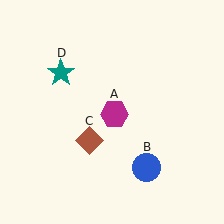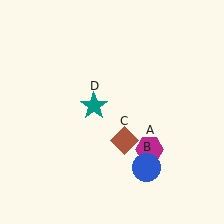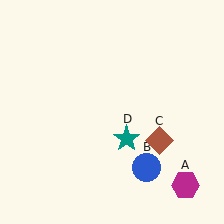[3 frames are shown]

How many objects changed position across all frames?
3 objects changed position: magenta hexagon (object A), brown diamond (object C), teal star (object D).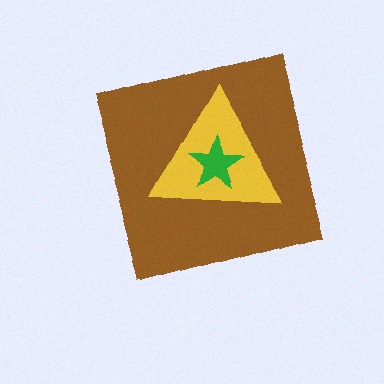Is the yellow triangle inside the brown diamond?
Yes.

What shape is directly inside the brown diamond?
The yellow triangle.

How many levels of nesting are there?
3.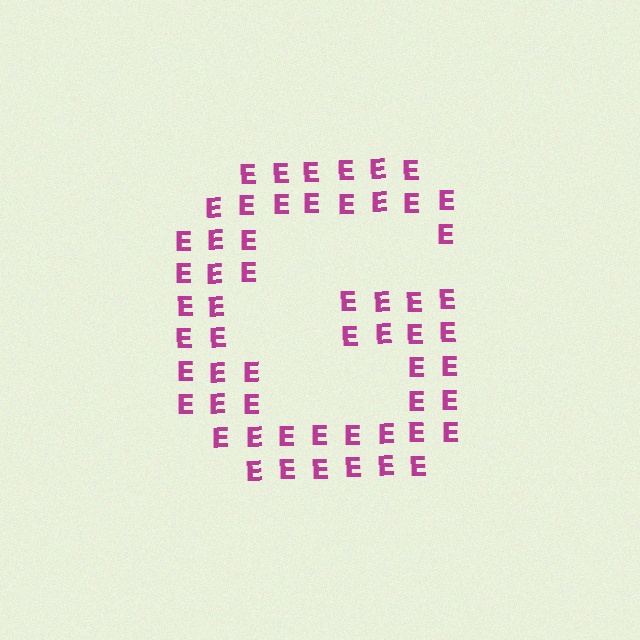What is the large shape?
The large shape is the letter G.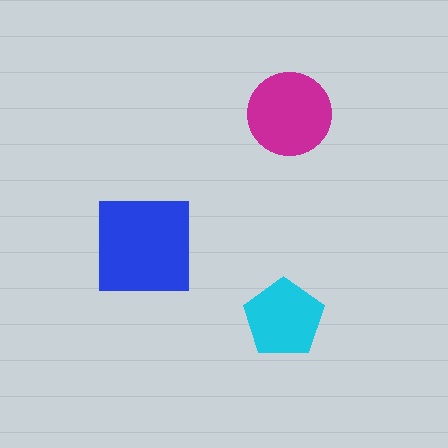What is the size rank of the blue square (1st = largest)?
1st.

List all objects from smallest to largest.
The cyan pentagon, the magenta circle, the blue square.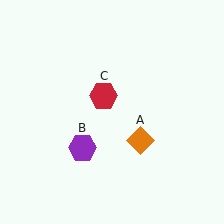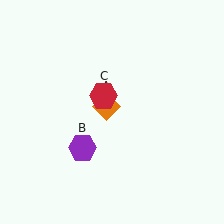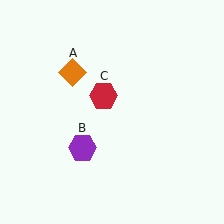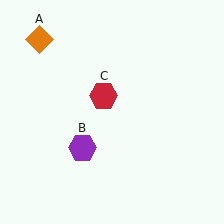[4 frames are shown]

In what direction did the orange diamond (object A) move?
The orange diamond (object A) moved up and to the left.